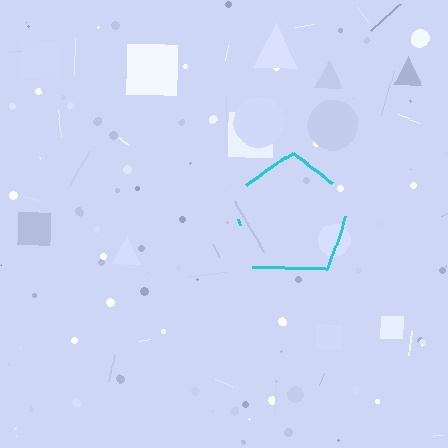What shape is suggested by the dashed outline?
The dashed outline suggests a pentagon.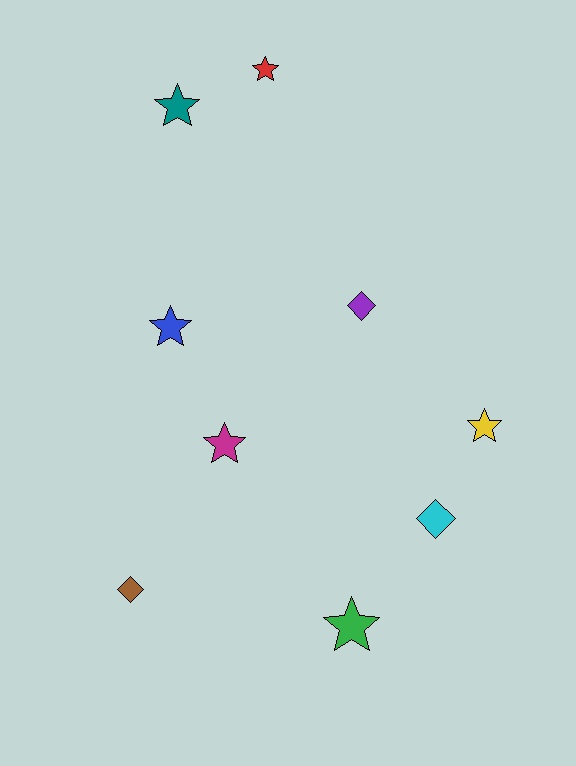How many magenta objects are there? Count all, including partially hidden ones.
There is 1 magenta object.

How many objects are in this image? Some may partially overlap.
There are 9 objects.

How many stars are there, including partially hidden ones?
There are 6 stars.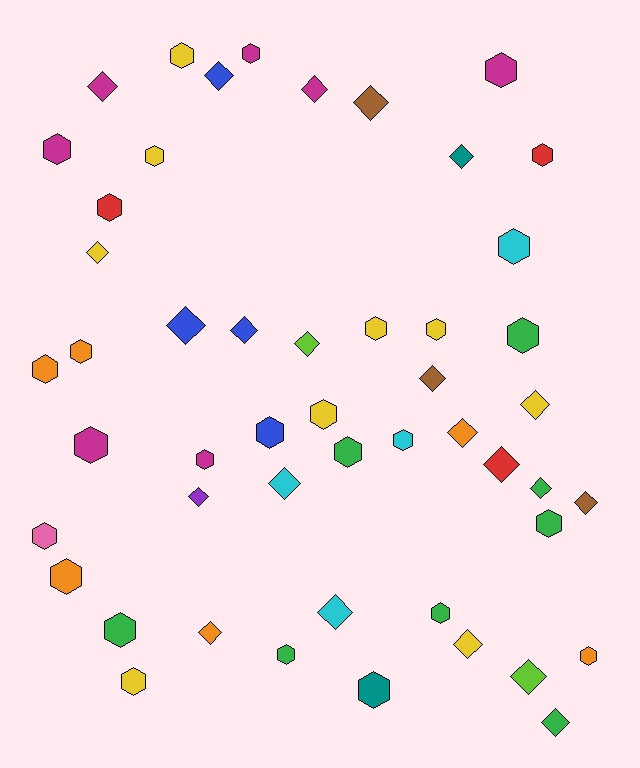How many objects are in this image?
There are 50 objects.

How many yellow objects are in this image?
There are 9 yellow objects.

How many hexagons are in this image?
There are 28 hexagons.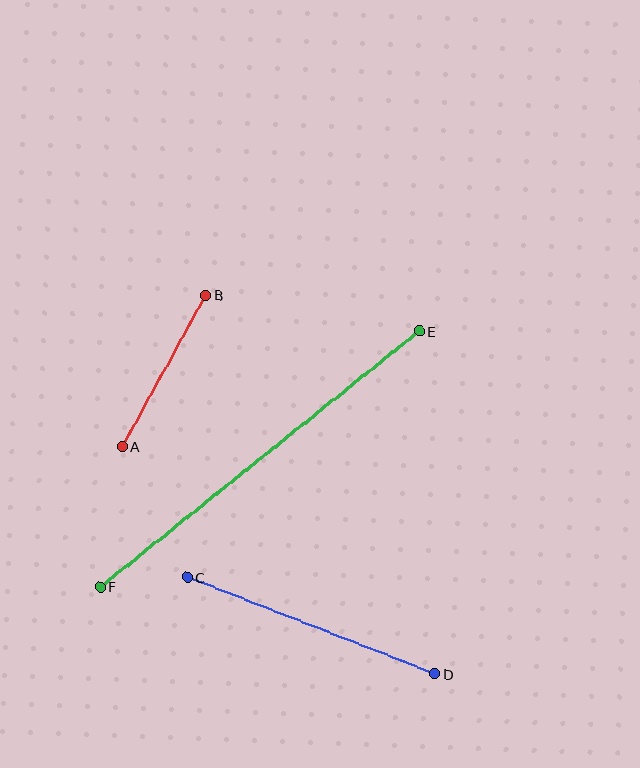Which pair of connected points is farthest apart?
Points E and F are farthest apart.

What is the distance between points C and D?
The distance is approximately 266 pixels.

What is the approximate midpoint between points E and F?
The midpoint is at approximately (259, 459) pixels.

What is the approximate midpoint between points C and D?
The midpoint is at approximately (311, 626) pixels.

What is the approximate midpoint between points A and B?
The midpoint is at approximately (164, 371) pixels.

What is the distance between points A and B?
The distance is approximately 173 pixels.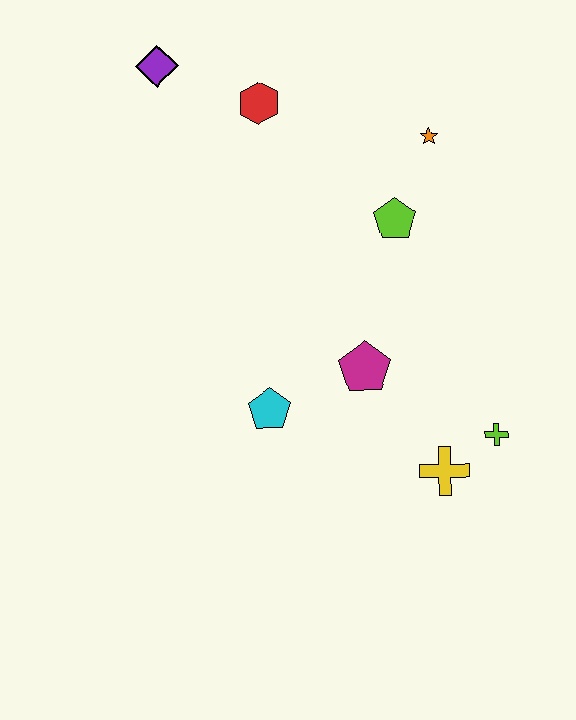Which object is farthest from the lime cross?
The purple diamond is farthest from the lime cross.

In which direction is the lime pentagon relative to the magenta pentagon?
The lime pentagon is above the magenta pentagon.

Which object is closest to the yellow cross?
The lime cross is closest to the yellow cross.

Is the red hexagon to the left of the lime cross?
Yes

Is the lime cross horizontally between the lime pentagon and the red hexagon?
No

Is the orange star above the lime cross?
Yes